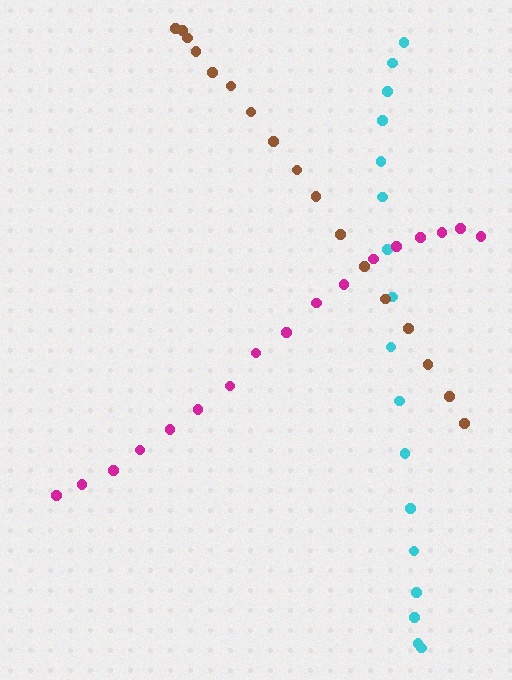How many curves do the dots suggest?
There are 3 distinct paths.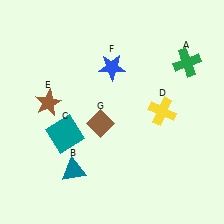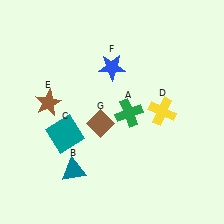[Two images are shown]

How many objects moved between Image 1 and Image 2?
1 object moved between the two images.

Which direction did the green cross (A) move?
The green cross (A) moved left.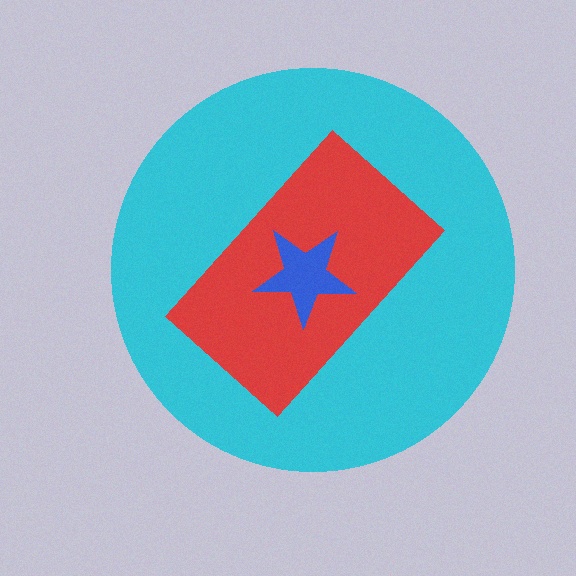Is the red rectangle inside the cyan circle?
Yes.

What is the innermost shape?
The blue star.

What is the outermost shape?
The cyan circle.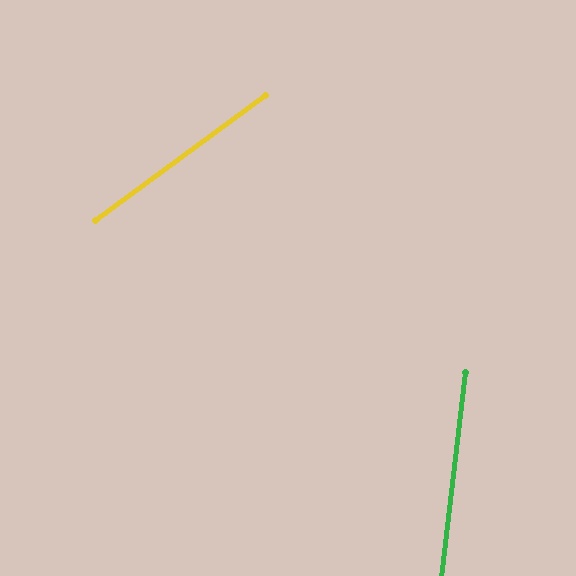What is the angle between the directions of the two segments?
Approximately 47 degrees.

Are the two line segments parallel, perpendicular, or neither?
Neither parallel nor perpendicular — they differ by about 47°.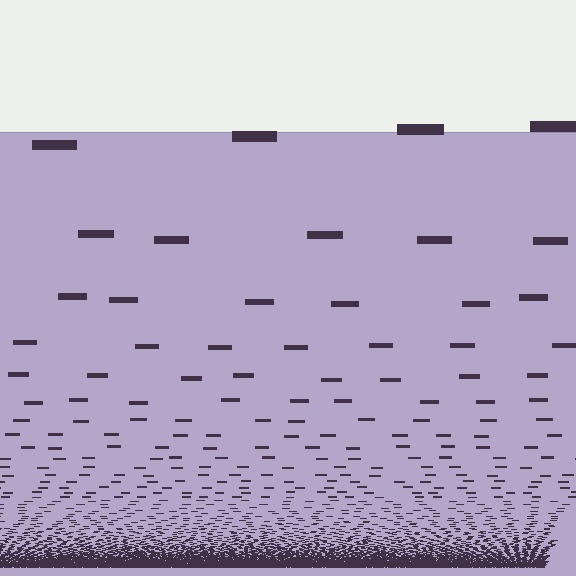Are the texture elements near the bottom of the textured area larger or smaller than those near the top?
Smaller. The gradient is inverted — elements near the bottom are smaller and denser.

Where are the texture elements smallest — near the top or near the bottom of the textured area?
Near the bottom.